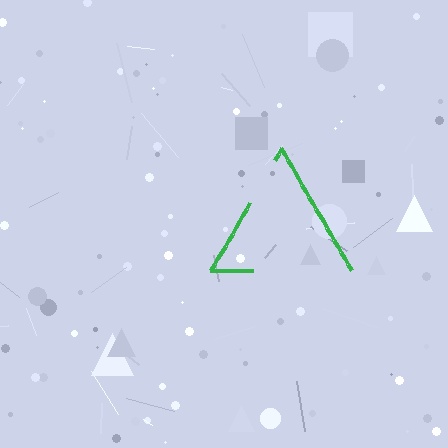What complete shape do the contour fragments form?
The contour fragments form a triangle.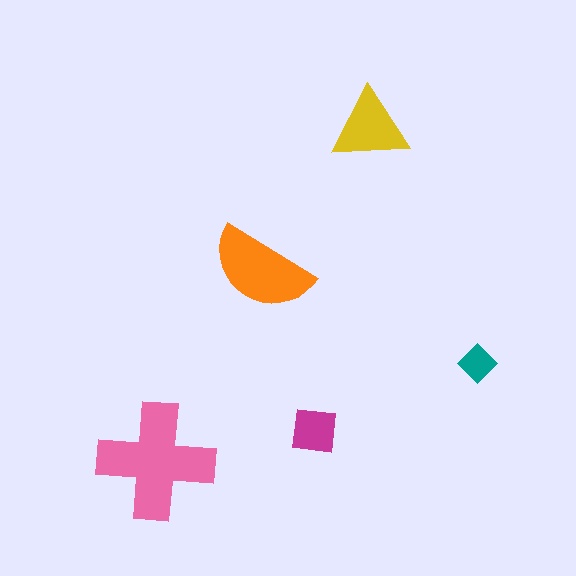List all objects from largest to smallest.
The pink cross, the orange semicircle, the yellow triangle, the magenta square, the teal diamond.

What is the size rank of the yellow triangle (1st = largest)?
3rd.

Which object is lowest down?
The pink cross is bottommost.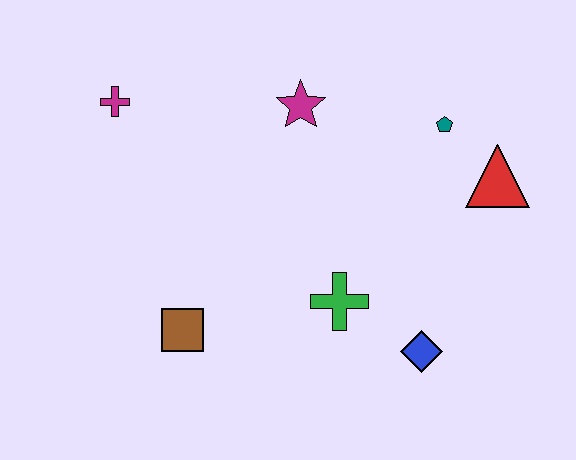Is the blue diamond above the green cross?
No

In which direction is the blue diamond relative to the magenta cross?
The blue diamond is to the right of the magenta cross.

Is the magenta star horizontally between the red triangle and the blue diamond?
No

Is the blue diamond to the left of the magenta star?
No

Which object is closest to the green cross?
The blue diamond is closest to the green cross.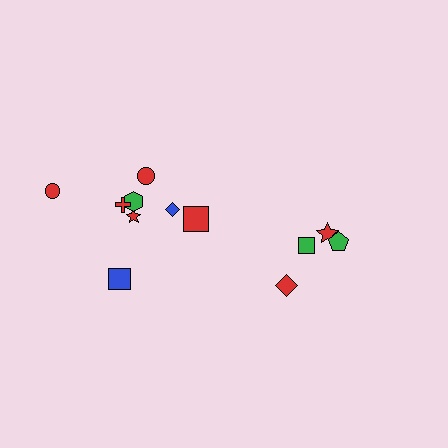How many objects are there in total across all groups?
There are 12 objects.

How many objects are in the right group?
There are 4 objects.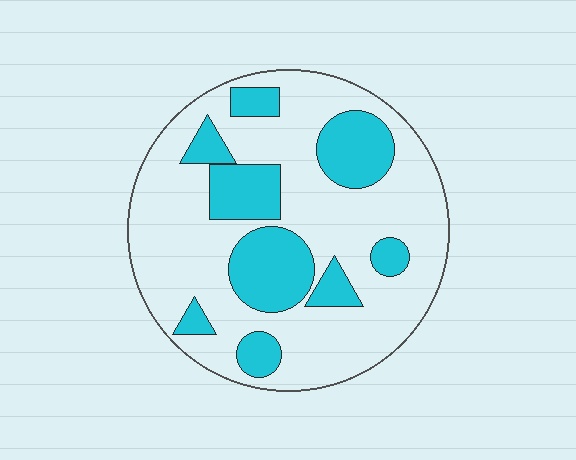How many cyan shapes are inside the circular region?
9.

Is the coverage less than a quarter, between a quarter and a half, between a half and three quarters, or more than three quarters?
Between a quarter and a half.